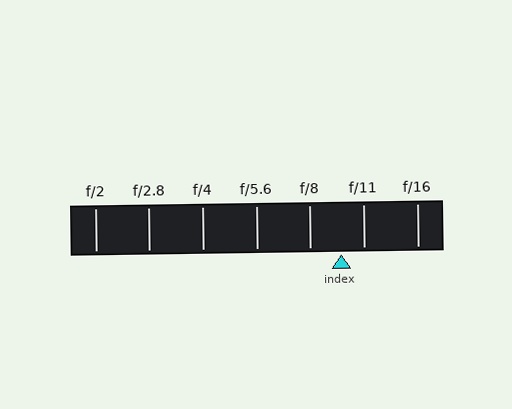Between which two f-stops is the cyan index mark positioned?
The index mark is between f/8 and f/11.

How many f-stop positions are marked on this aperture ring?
There are 7 f-stop positions marked.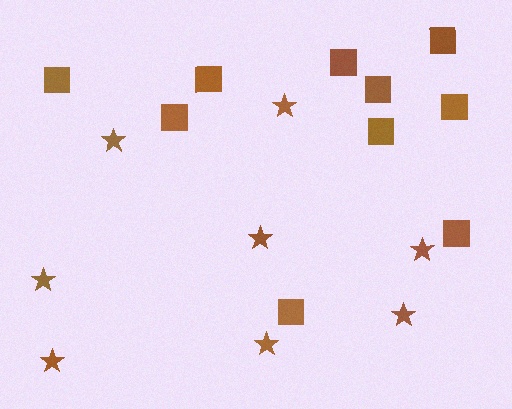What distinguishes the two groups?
There are 2 groups: one group of squares (10) and one group of stars (8).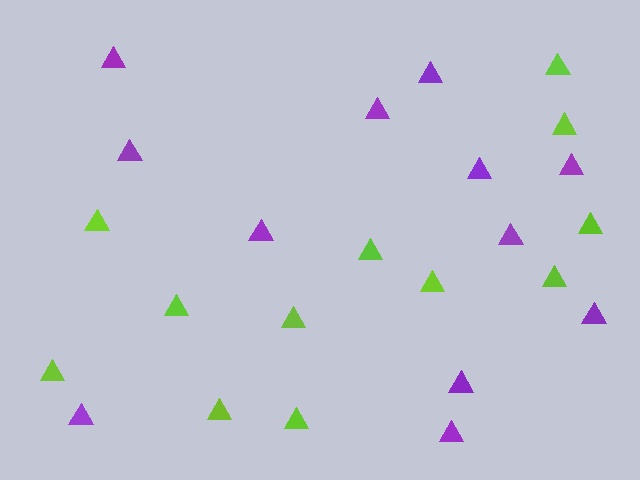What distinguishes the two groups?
There are 2 groups: one group of purple triangles (12) and one group of lime triangles (12).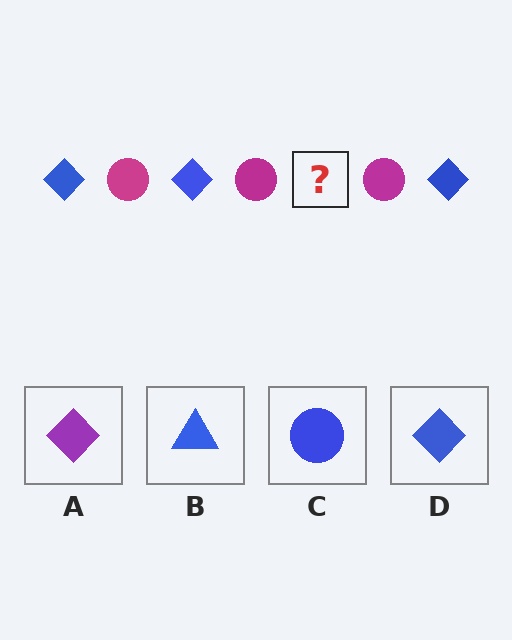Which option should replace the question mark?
Option D.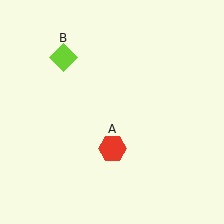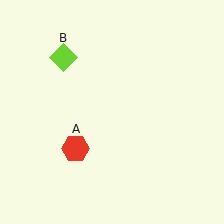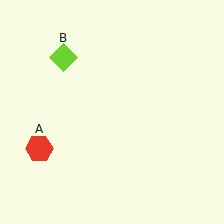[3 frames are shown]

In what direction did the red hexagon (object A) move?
The red hexagon (object A) moved left.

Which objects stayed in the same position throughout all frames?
Lime diamond (object B) remained stationary.